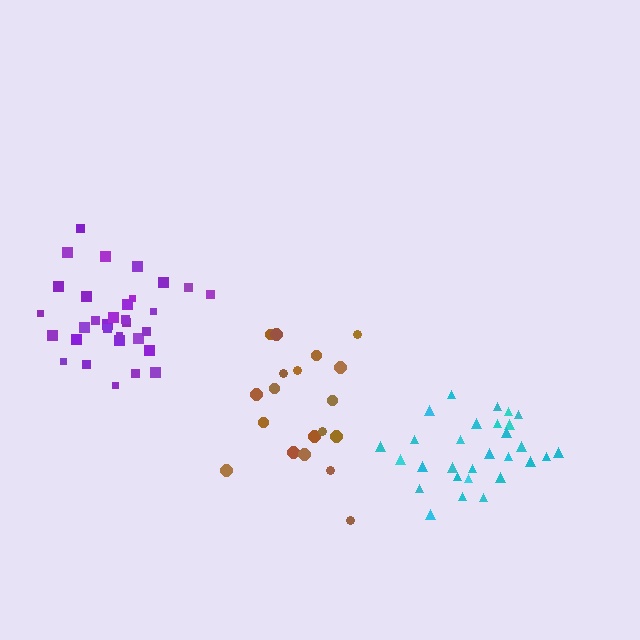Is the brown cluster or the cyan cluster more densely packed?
Cyan.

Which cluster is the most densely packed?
Cyan.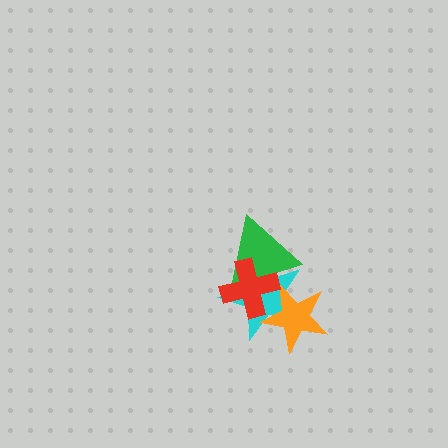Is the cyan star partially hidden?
Yes, it is partially covered by another shape.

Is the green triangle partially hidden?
Yes, it is partially covered by another shape.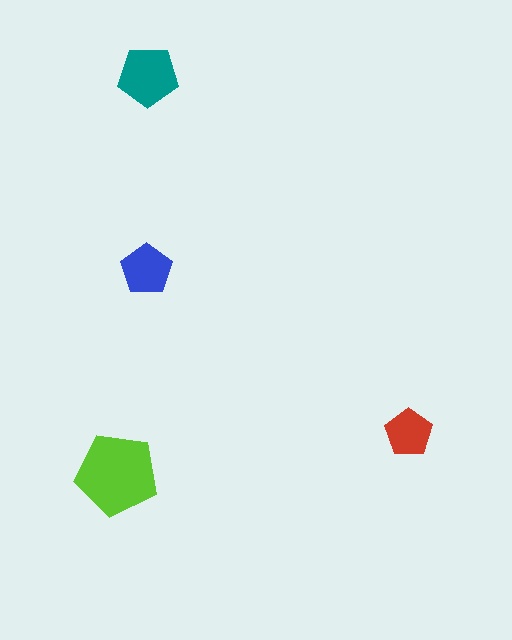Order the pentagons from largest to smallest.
the lime one, the teal one, the blue one, the red one.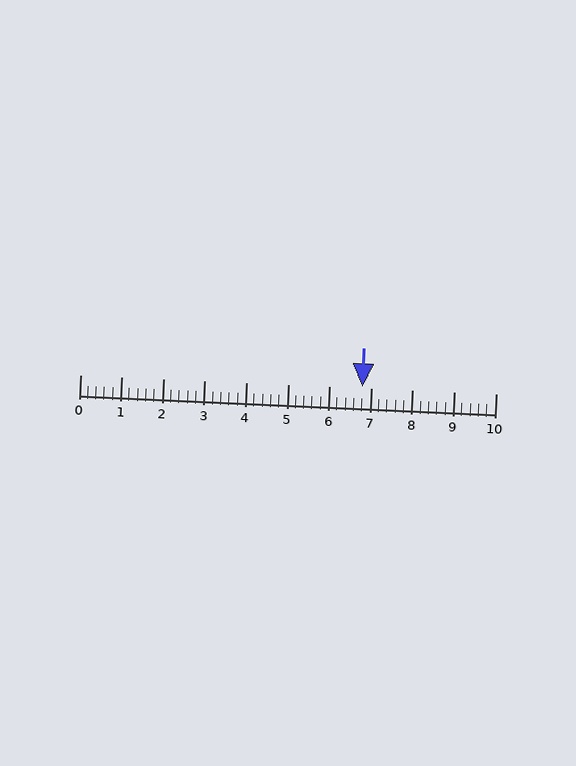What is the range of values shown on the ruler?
The ruler shows values from 0 to 10.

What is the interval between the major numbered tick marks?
The major tick marks are spaced 1 units apart.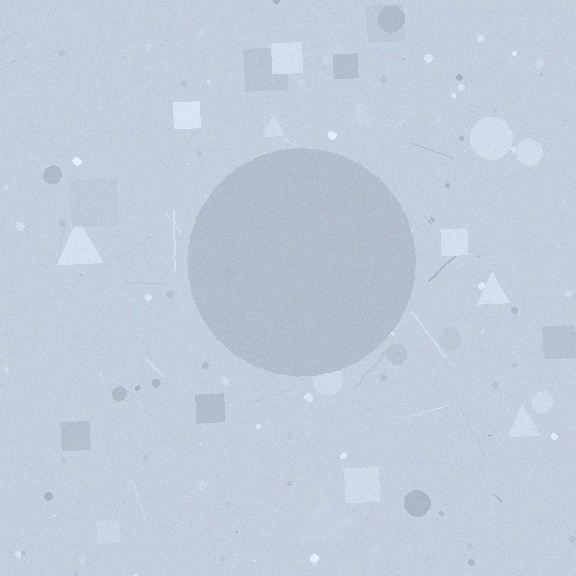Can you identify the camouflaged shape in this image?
The camouflaged shape is a circle.